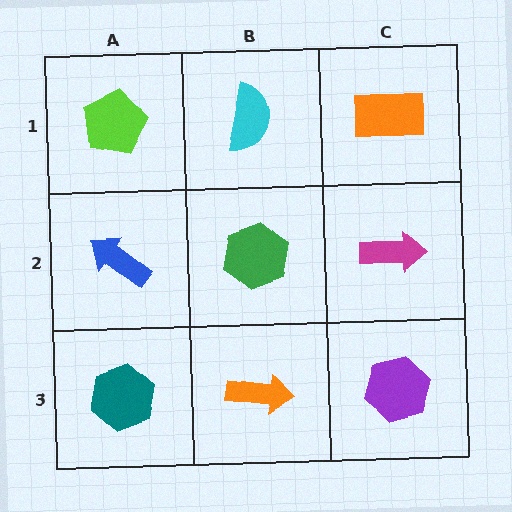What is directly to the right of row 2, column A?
A green hexagon.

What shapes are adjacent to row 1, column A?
A blue arrow (row 2, column A), a cyan semicircle (row 1, column B).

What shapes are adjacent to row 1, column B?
A green hexagon (row 2, column B), a lime pentagon (row 1, column A), an orange rectangle (row 1, column C).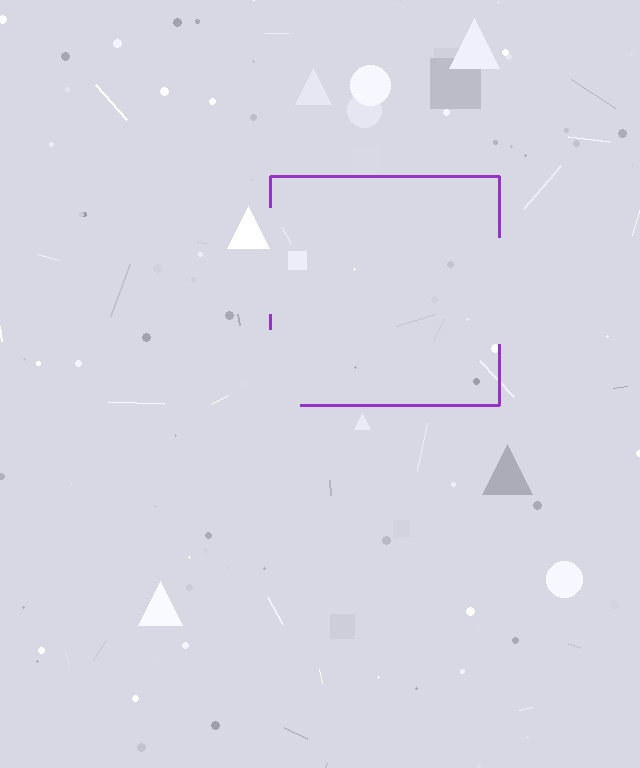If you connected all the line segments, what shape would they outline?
They would outline a square.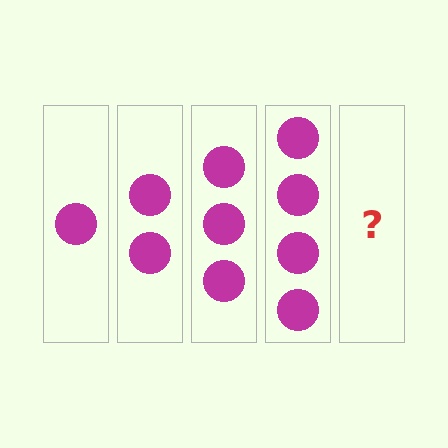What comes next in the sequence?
The next element should be 5 circles.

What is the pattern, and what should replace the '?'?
The pattern is that each step adds one more circle. The '?' should be 5 circles.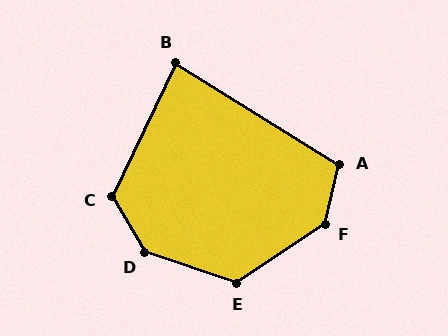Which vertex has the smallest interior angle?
B, at approximately 84 degrees.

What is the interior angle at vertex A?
Approximately 108 degrees (obtuse).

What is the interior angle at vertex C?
Approximately 124 degrees (obtuse).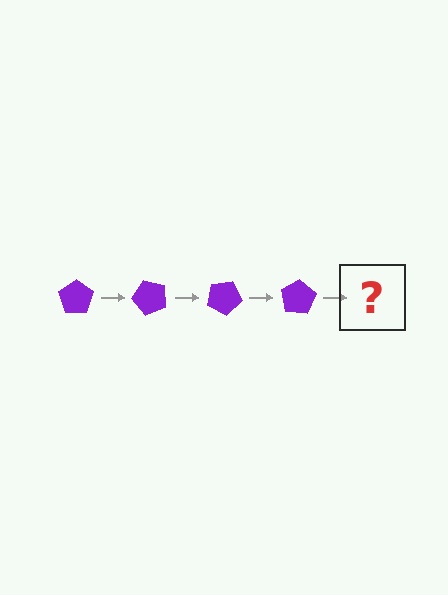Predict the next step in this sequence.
The next step is a purple pentagon rotated 200 degrees.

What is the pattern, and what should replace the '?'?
The pattern is that the pentagon rotates 50 degrees each step. The '?' should be a purple pentagon rotated 200 degrees.